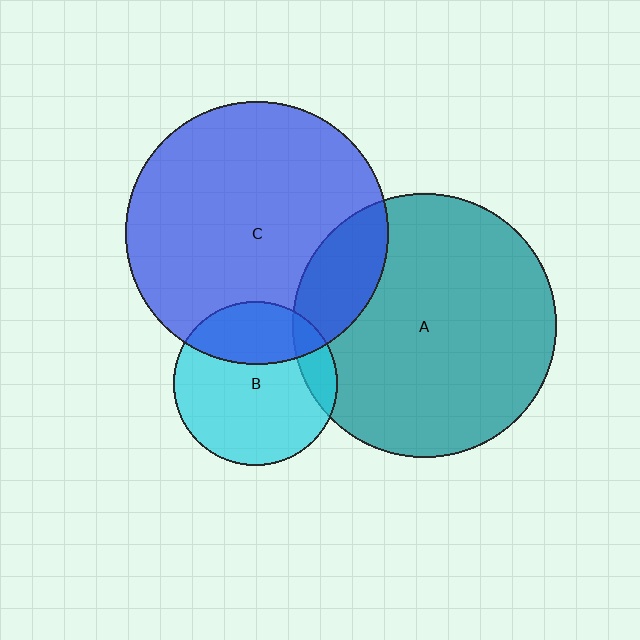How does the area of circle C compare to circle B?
Approximately 2.6 times.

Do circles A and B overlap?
Yes.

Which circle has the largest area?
Circle A (teal).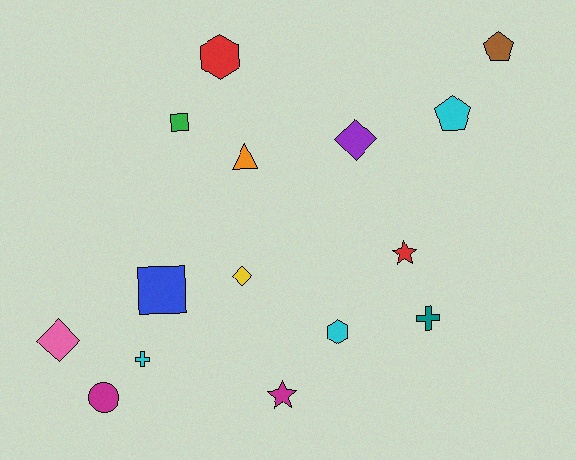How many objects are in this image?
There are 15 objects.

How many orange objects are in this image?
There is 1 orange object.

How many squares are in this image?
There are 2 squares.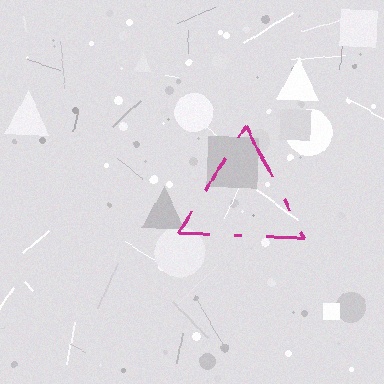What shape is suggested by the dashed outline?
The dashed outline suggests a triangle.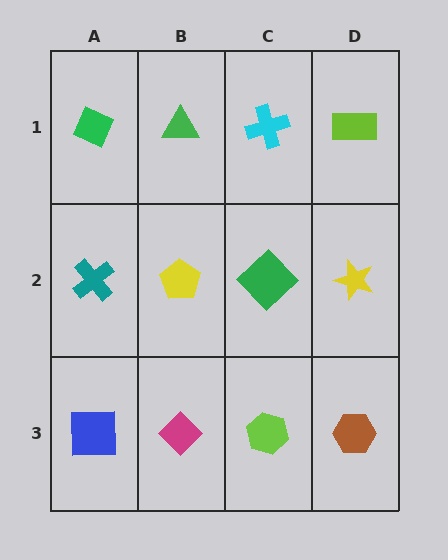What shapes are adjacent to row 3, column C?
A green diamond (row 2, column C), a magenta diamond (row 3, column B), a brown hexagon (row 3, column D).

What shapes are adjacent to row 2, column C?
A cyan cross (row 1, column C), a lime hexagon (row 3, column C), a yellow pentagon (row 2, column B), a yellow star (row 2, column D).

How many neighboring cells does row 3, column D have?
2.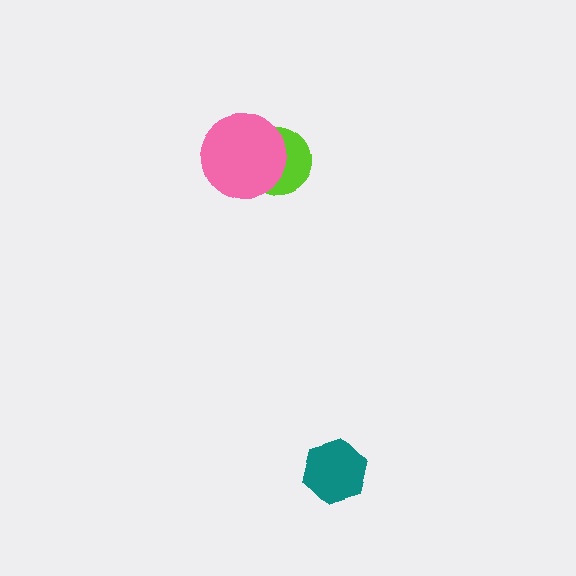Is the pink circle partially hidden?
No, no other shape covers it.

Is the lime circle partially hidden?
Yes, it is partially covered by another shape.